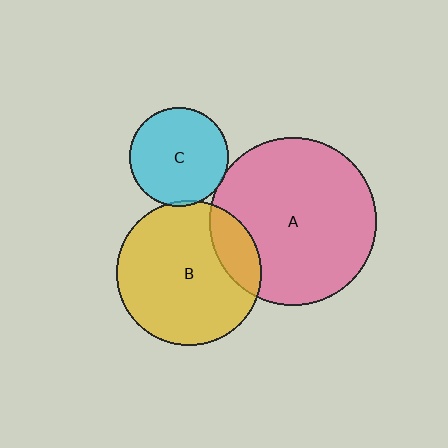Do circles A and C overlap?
Yes.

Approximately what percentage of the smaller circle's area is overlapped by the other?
Approximately 5%.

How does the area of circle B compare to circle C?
Approximately 2.2 times.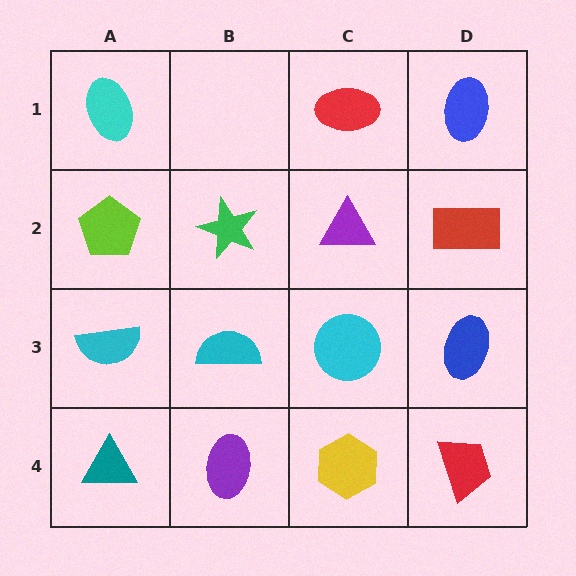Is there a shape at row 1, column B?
No, that cell is empty.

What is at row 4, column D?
A red trapezoid.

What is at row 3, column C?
A cyan circle.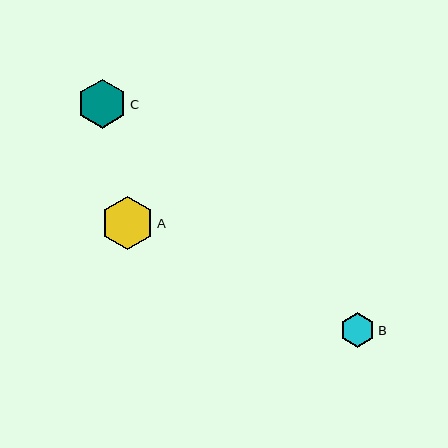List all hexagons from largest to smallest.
From largest to smallest: A, C, B.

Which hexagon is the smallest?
Hexagon B is the smallest with a size of approximately 35 pixels.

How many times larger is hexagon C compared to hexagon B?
Hexagon C is approximately 1.4 times the size of hexagon B.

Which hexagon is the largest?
Hexagon A is the largest with a size of approximately 53 pixels.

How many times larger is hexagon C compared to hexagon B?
Hexagon C is approximately 1.4 times the size of hexagon B.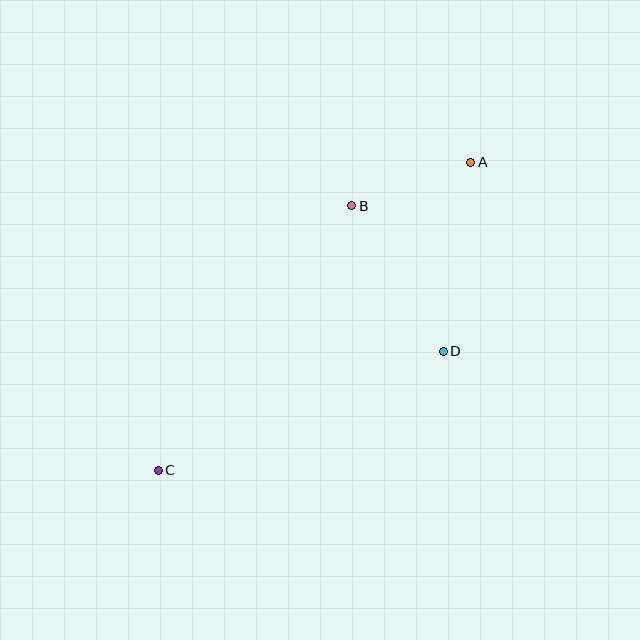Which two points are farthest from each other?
Points A and C are farthest from each other.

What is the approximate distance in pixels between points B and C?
The distance between B and C is approximately 328 pixels.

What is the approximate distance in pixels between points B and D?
The distance between B and D is approximately 172 pixels.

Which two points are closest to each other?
Points A and B are closest to each other.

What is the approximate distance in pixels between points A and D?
The distance between A and D is approximately 191 pixels.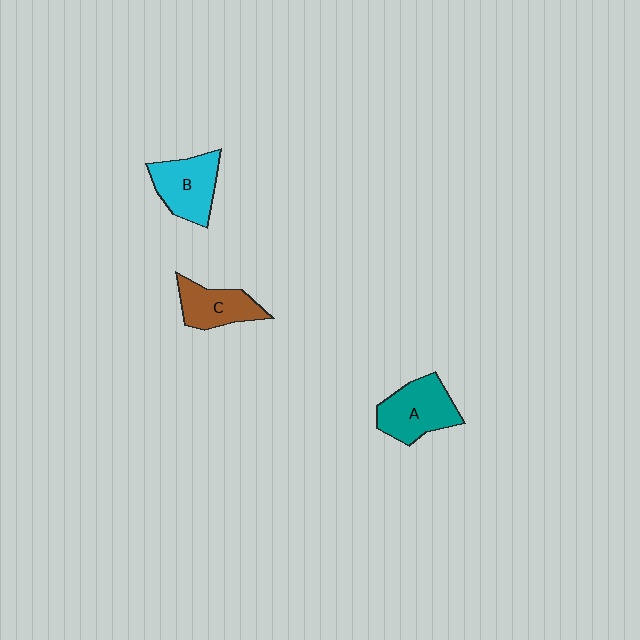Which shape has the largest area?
Shape A (teal).